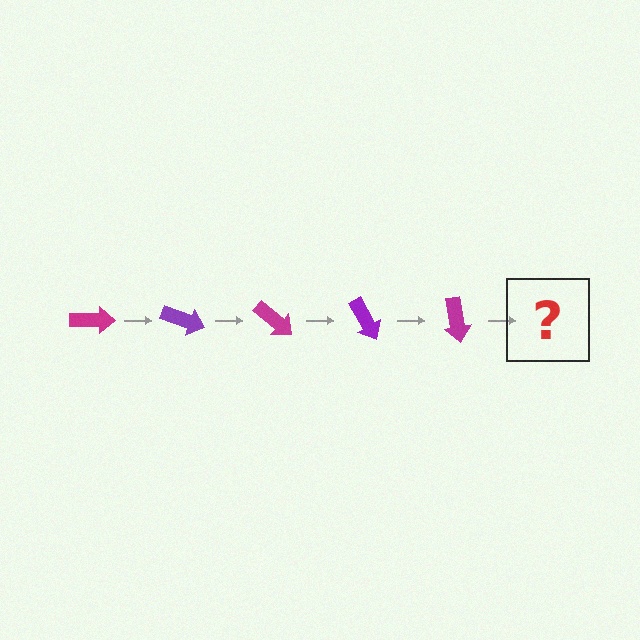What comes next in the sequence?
The next element should be a purple arrow, rotated 100 degrees from the start.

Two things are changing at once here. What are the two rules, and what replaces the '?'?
The two rules are that it rotates 20 degrees each step and the color cycles through magenta and purple. The '?' should be a purple arrow, rotated 100 degrees from the start.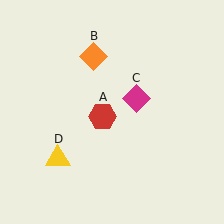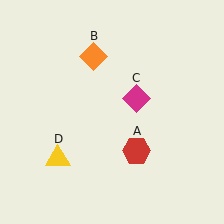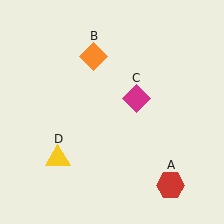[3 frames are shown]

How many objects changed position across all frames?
1 object changed position: red hexagon (object A).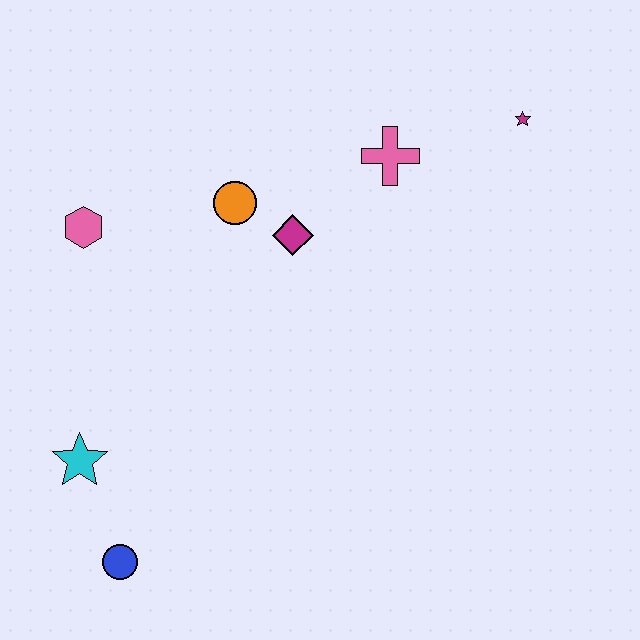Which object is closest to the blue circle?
The cyan star is closest to the blue circle.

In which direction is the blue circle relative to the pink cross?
The blue circle is below the pink cross.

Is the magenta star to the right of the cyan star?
Yes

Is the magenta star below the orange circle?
No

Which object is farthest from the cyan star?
The magenta star is farthest from the cyan star.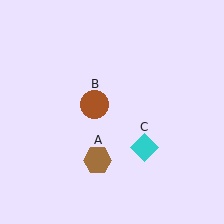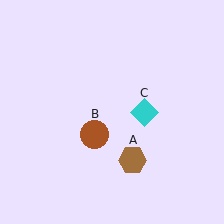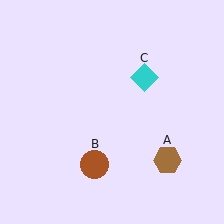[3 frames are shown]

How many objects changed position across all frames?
3 objects changed position: brown hexagon (object A), brown circle (object B), cyan diamond (object C).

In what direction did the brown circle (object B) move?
The brown circle (object B) moved down.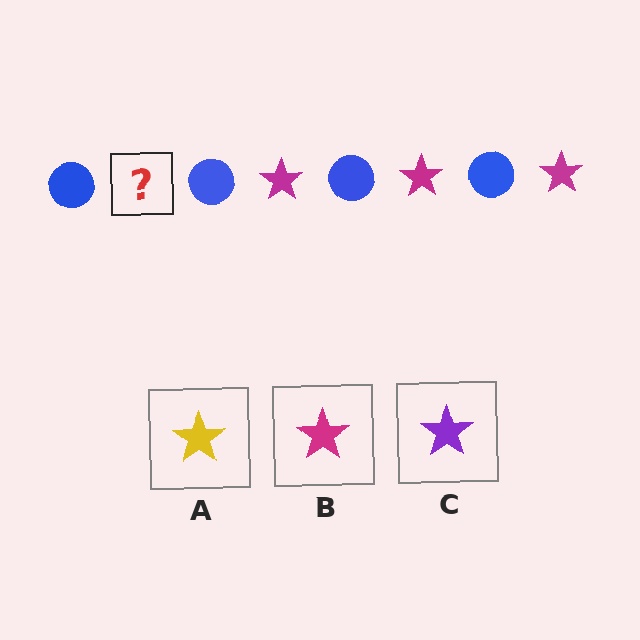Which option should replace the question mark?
Option B.